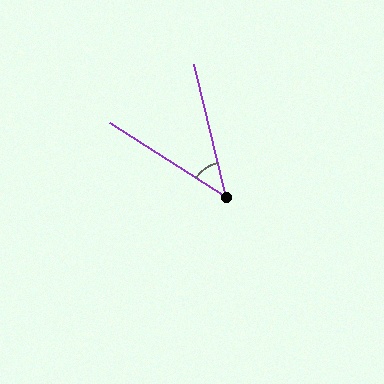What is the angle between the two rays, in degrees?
Approximately 44 degrees.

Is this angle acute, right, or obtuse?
It is acute.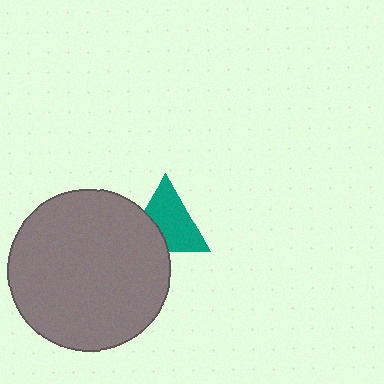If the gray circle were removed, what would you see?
You would see the complete teal triangle.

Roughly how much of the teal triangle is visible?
Most of it is visible (roughly 68%).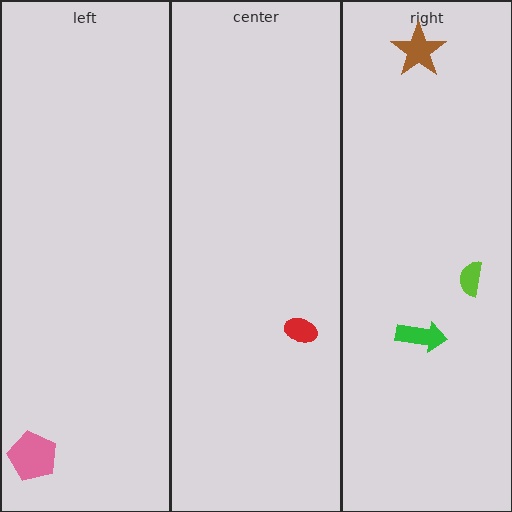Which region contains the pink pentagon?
The left region.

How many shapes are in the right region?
3.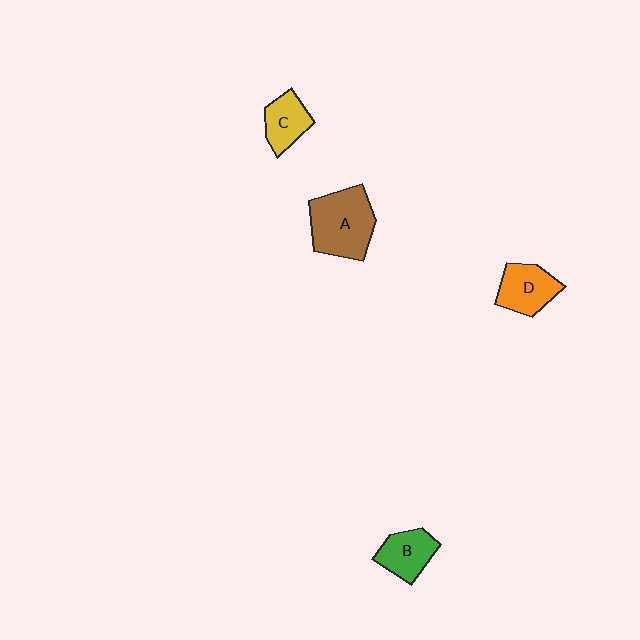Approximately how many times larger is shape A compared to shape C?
Approximately 1.9 times.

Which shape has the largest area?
Shape A (brown).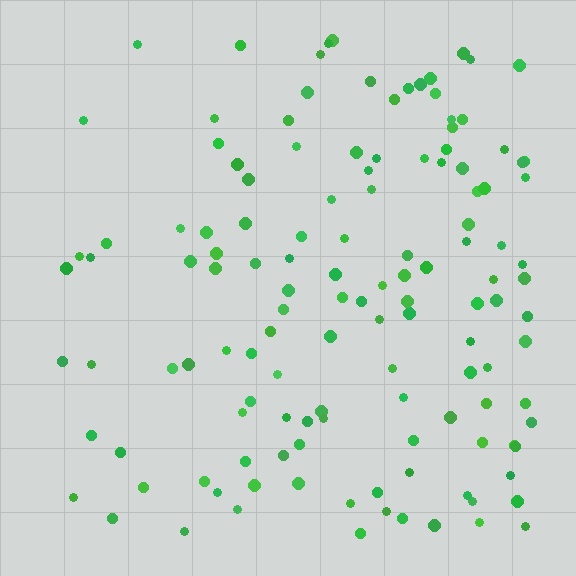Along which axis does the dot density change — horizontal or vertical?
Horizontal.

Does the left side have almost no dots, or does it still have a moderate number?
Still a moderate number, just noticeably fewer than the right.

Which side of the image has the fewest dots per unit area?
The left.